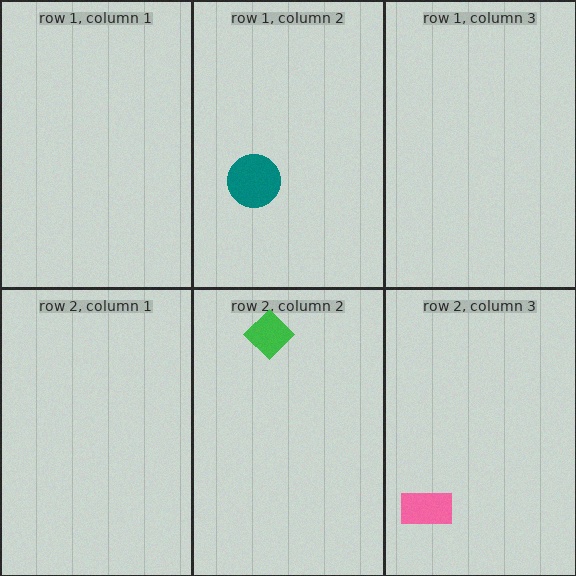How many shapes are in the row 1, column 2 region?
1.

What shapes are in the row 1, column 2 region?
The teal circle.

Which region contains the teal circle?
The row 1, column 2 region.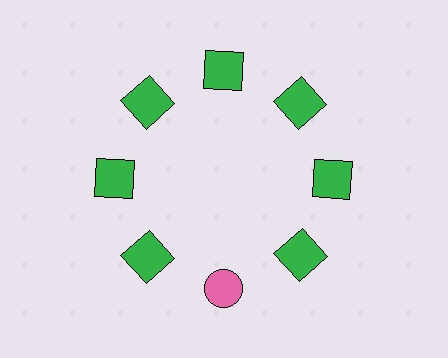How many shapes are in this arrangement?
There are 8 shapes arranged in a ring pattern.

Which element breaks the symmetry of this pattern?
The pink circle at roughly the 6 o'clock position breaks the symmetry. All other shapes are green squares.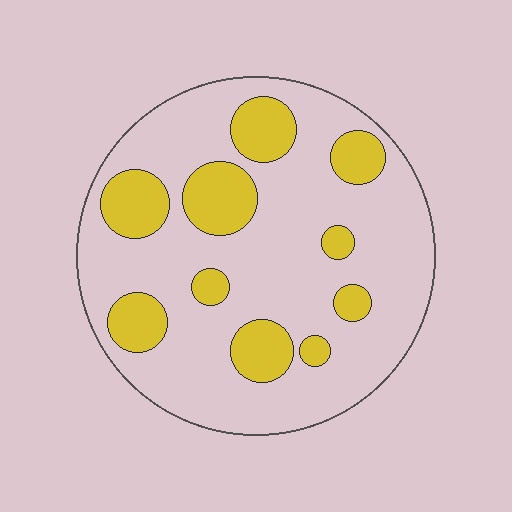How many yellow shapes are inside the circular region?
10.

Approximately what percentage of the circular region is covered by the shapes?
Approximately 25%.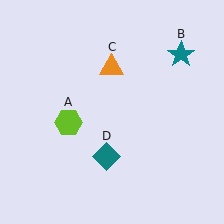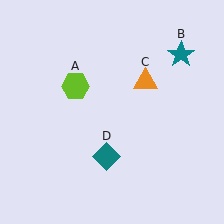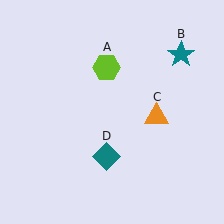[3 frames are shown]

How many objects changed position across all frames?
2 objects changed position: lime hexagon (object A), orange triangle (object C).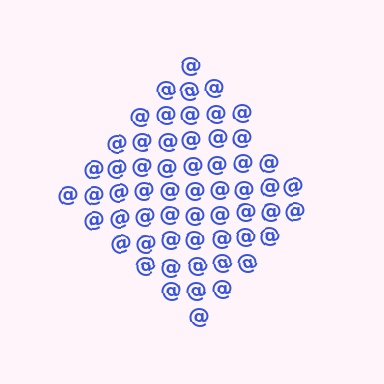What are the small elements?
The small elements are at signs.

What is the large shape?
The large shape is a diamond.